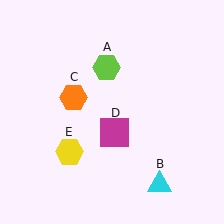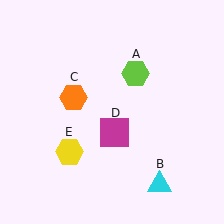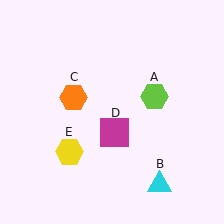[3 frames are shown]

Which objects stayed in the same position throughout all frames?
Cyan triangle (object B) and orange hexagon (object C) and magenta square (object D) and yellow hexagon (object E) remained stationary.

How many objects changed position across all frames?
1 object changed position: lime hexagon (object A).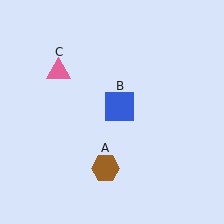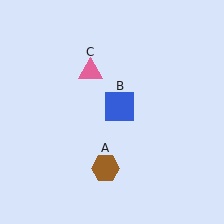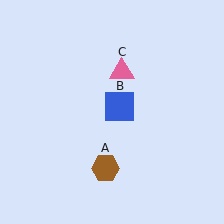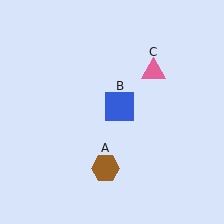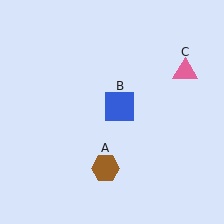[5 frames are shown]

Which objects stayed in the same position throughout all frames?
Brown hexagon (object A) and blue square (object B) remained stationary.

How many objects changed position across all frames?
1 object changed position: pink triangle (object C).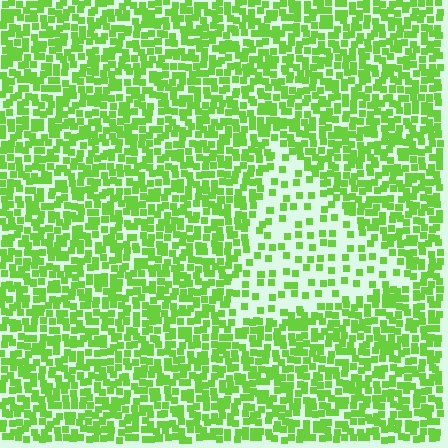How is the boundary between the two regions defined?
The boundary is defined by a change in element density (approximately 2.6x ratio). All elements are the same color, size, and shape.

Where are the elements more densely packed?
The elements are more densely packed outside the triangle boundary.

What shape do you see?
I see a triangle.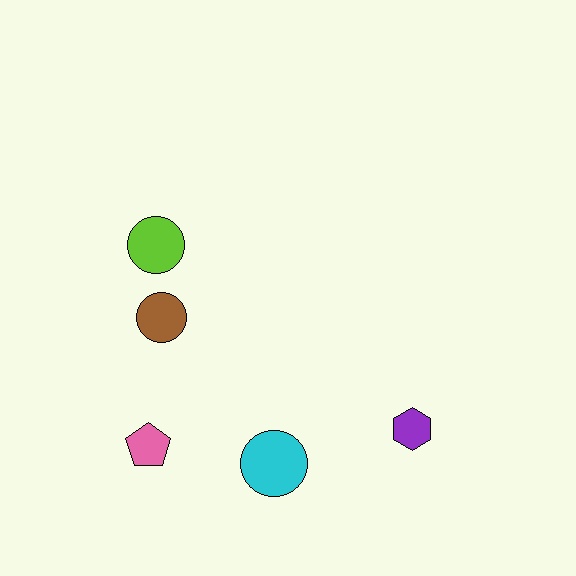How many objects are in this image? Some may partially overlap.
There are 5 objects.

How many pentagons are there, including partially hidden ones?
There is 1 pentagon.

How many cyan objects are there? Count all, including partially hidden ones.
There is 1 cyan object.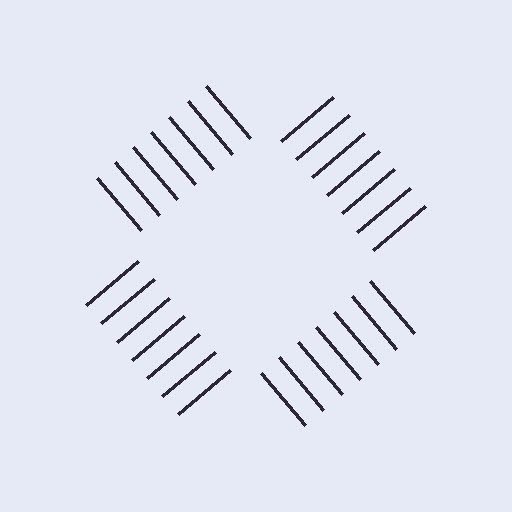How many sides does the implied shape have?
4 sides — the line-ends trace a square.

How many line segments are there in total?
28 — 7 along each of the 4 edges.